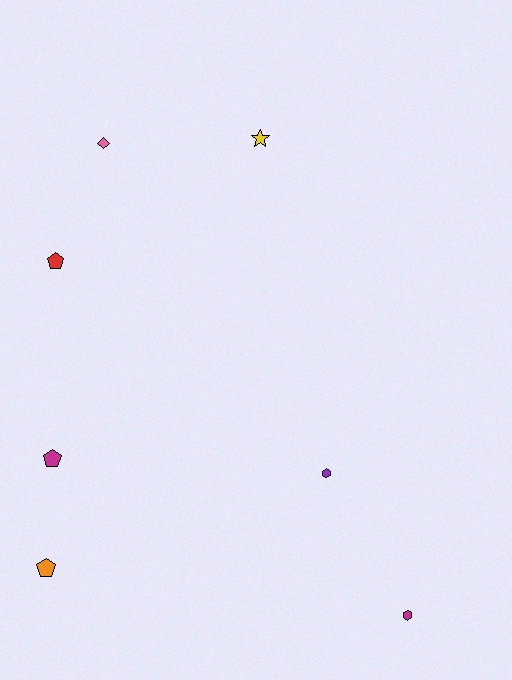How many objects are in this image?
There are 7 objects.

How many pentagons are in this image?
There are 3 pentagons.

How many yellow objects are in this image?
There is 1 yellow object.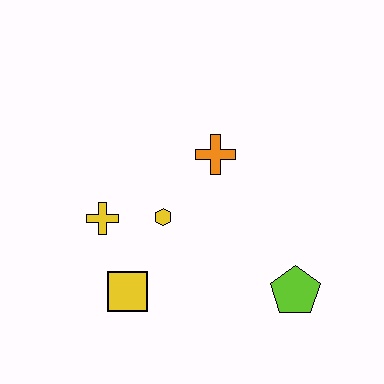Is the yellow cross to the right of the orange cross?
No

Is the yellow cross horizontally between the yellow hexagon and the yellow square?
No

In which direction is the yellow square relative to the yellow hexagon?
The yellow square is below the yellow hexagon.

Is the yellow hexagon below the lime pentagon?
No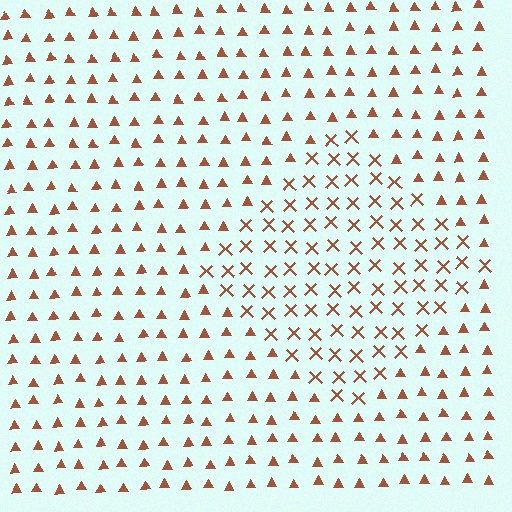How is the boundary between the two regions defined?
The boundary is defined by a change in element shape: X marks inside vs. triangles outside. All elements share the same color and spacing.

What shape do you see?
I see a diamond.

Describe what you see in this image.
The image is filled with small brown elements arranged in a uniform grid. A diamond-shaped region contains X marks, while the surrounding area contains triangles. The boundary is defined purely by the change in element shape.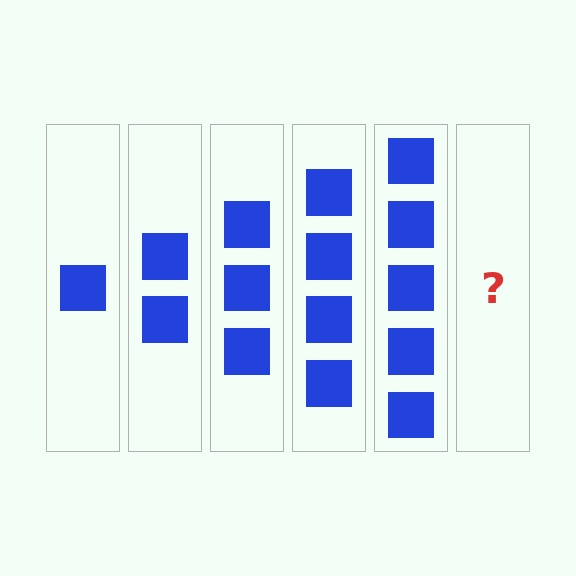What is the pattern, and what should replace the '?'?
The pattern is that each step adds one more square. The '?' should be 6 squares.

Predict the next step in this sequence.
The next step is 6 squares.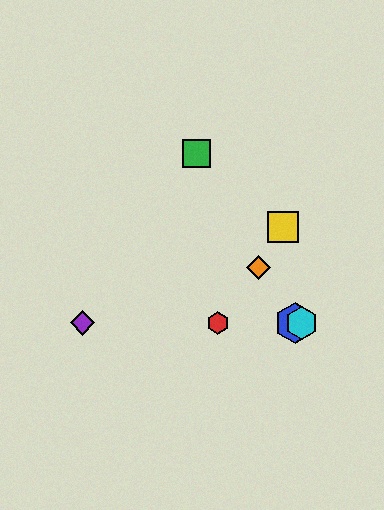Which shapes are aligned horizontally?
The red hexagon, the blue hexagon, the purple diamond, the cyan hexagon are aligned horizontally.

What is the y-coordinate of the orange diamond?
The orange diamond is at y≈268.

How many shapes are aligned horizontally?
4 shapes (the red hexagon, the blue hexagon, the purple diamond, the cyan hexagon) are aligned horizontally.